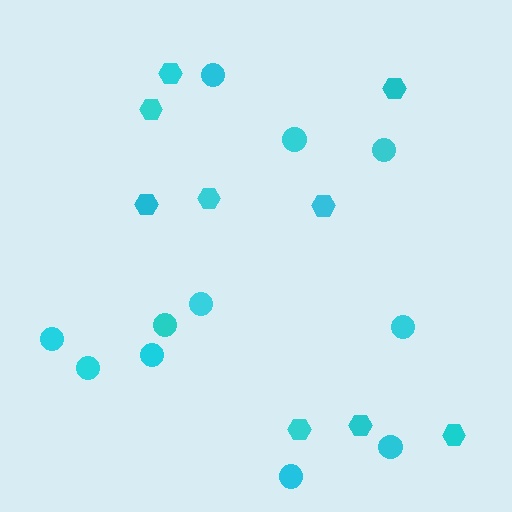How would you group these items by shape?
There are 2 groups: one group of circles (11) and one group of hexagons (9).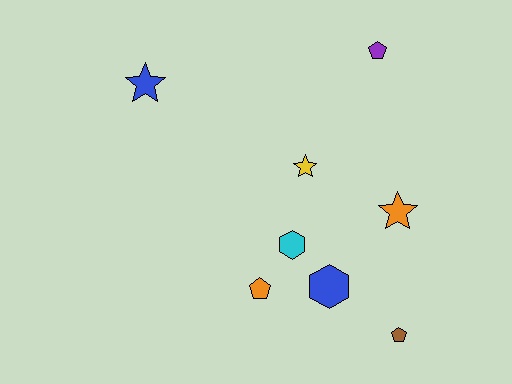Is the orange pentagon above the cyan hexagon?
No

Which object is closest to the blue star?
The yellow star is closest to the blue star.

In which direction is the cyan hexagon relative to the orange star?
The cyan hexagon is to the left of the orange star.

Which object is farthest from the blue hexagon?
The blue star is farthest from the blue hexagon.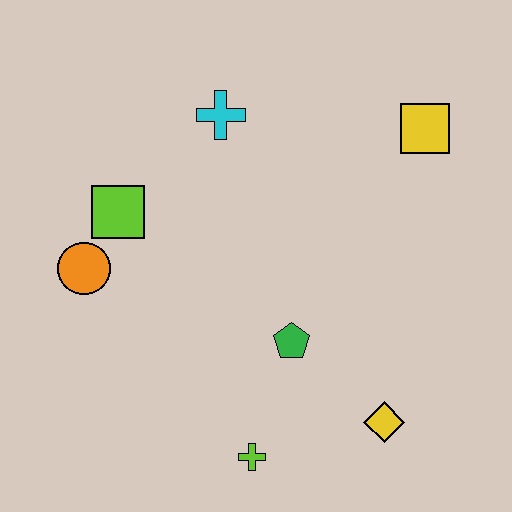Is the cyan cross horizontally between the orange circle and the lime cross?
Yes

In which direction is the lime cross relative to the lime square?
The lime cross is below the lime square.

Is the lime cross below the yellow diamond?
Yes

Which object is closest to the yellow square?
The cyan cross is closest to the yellow square.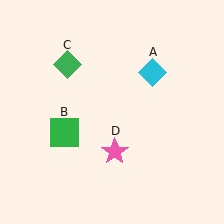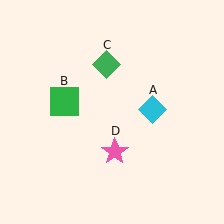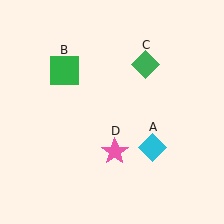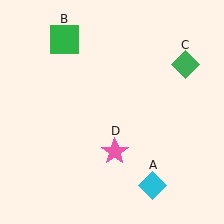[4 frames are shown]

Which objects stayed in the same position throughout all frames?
Pink star (object D) remained stationary.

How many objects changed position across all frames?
3 objects changed position: cyan diamond (object A), green square (object B), green diamond (object C).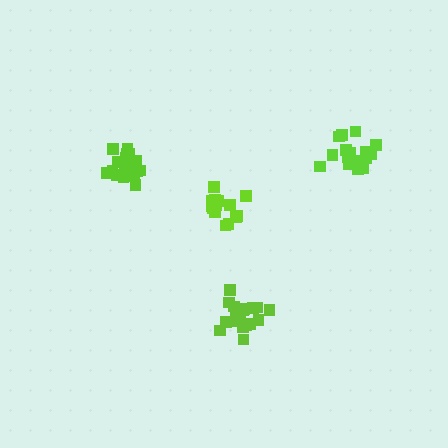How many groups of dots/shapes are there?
There are 4 groups.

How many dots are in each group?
Group 1: 18 dots, Group 2: 19 dots, Group 3: 14 dots, Group 4: 18 dots (69 total).